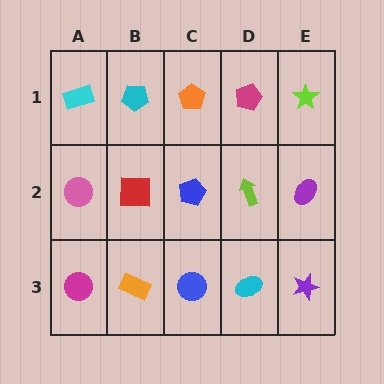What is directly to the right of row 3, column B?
A blue circle.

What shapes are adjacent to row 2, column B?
A cyan pentagon (row 1, column B), an orange rectangle (row 3, column B), a pink circle (row 2, column A), a blue pentagon (row 2, column C).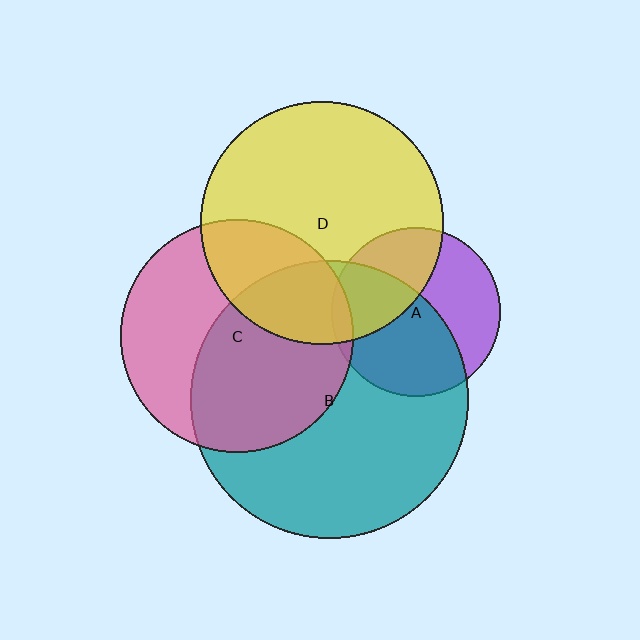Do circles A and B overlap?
Yes.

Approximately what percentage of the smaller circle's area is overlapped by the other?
Approximately 55%.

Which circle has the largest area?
Circle B (teal).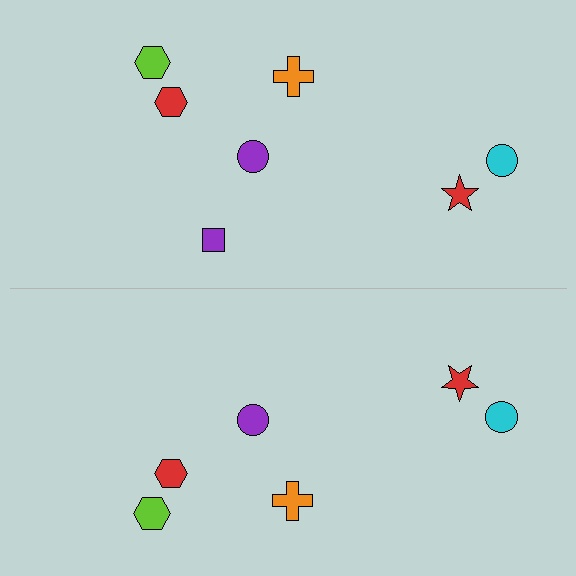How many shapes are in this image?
There are 13 shapes in this image.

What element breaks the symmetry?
A purple square is missing from the bottom side.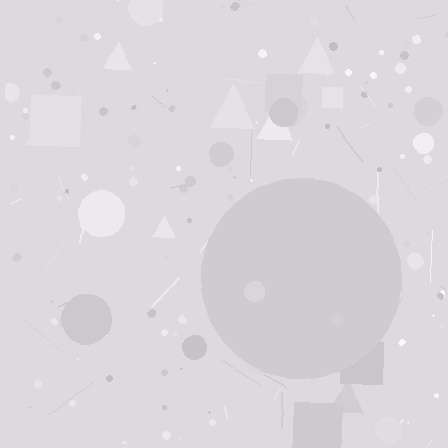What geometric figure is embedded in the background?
A circle is embedded in the background.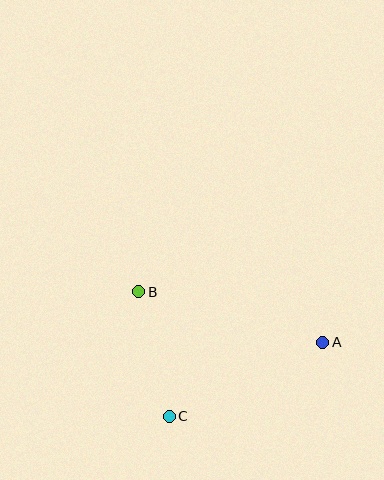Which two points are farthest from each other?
Points A and B are farthest from each other.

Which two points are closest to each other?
Points B and C are closest to each other.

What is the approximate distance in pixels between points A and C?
The distance between A and C is approximately 170 pixels.